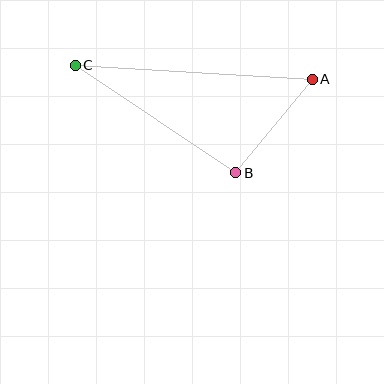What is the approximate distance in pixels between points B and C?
The distance between B and C is approximately 193 pixels.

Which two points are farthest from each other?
Points A and C are farthest from each other.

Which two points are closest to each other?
Points A and B are closest to each other.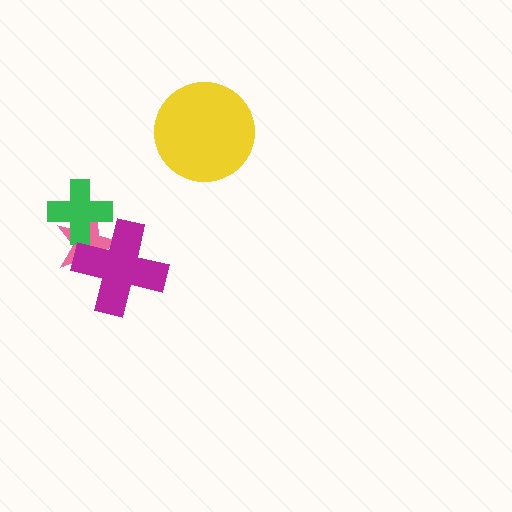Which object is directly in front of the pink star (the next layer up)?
The green cross is directly in front of the pink star.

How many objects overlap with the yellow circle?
0 objects overlap with the yellow circle.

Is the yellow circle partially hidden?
No, no other shape covers it.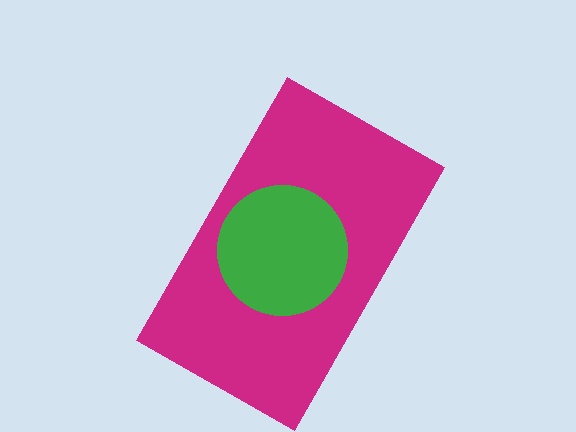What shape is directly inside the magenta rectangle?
The green circle.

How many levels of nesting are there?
2.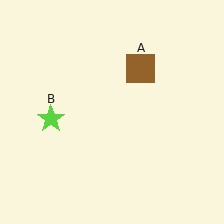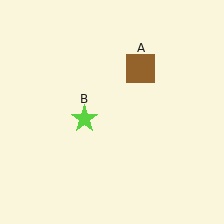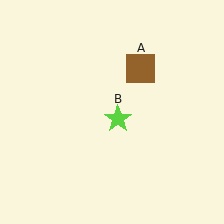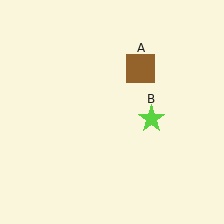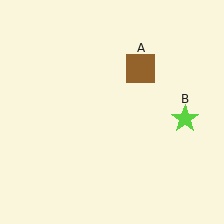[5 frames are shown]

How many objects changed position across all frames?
1 object changed position: lime star (object B).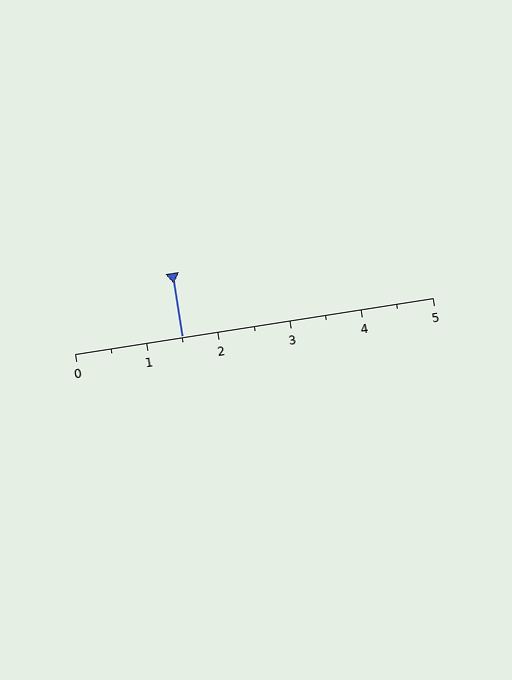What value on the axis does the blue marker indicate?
The marker indicates approximately 1.5.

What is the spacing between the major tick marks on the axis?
The major ticks are spaced 1 apart.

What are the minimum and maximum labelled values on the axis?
The axis runs from 0 to 5.